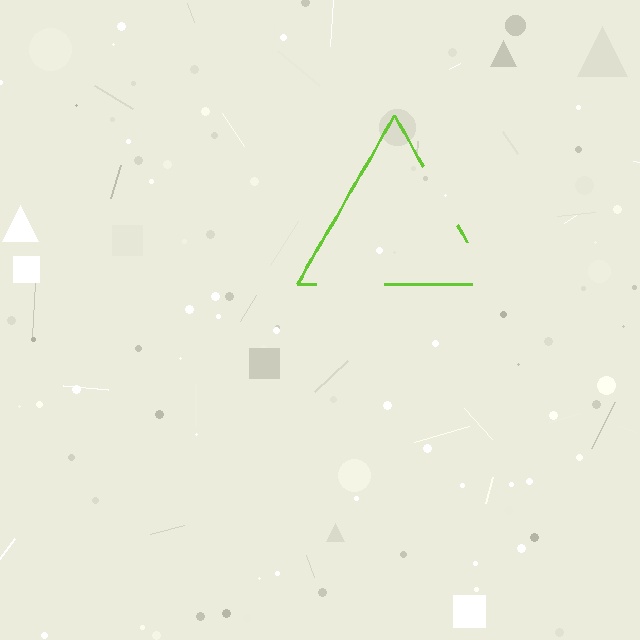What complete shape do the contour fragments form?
The contour fragments form a triangle.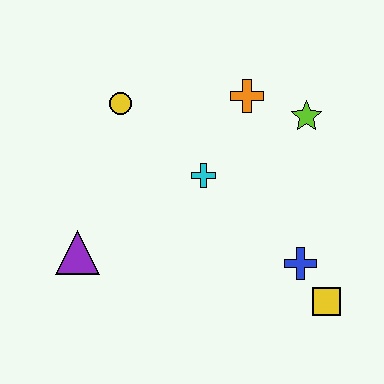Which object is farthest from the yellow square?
The yellow circle is farthest from the yellow square.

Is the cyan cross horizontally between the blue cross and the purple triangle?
Yes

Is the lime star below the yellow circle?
Yes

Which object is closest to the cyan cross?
The orange cross is closest to the cyan cross.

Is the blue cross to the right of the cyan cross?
Yes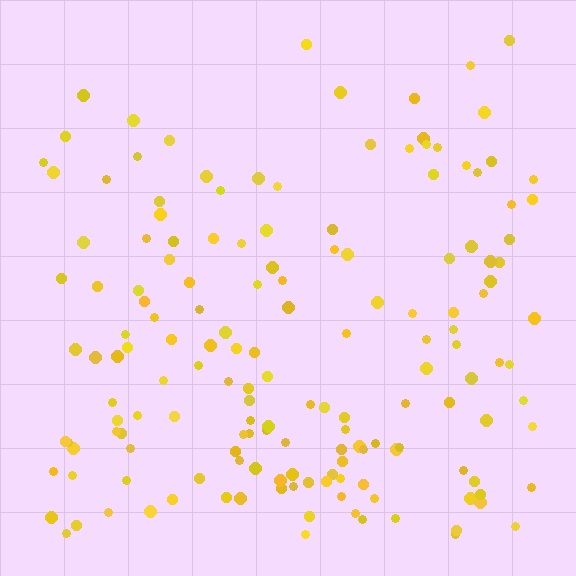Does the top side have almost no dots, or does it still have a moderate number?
Still a moderate number, just noticeably fewer than the bottom.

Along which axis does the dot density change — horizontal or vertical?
Vertical.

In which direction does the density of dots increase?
From top to bottom, with the bottom side densest.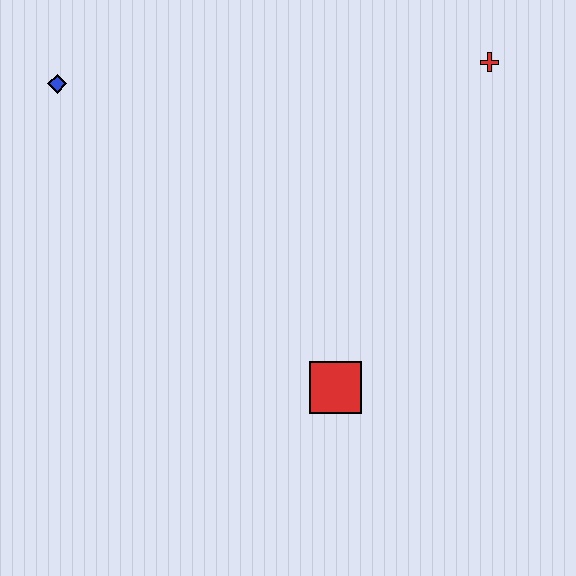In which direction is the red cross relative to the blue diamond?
The red cross is to the right of the blue diamond.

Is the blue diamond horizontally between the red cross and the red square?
No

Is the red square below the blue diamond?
Yes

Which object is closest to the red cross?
The red square is closest to the red cross.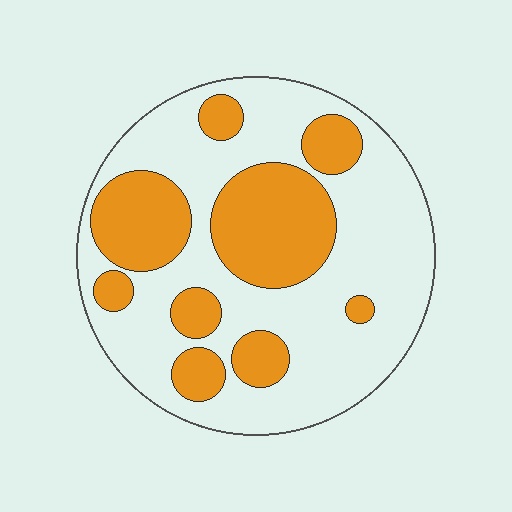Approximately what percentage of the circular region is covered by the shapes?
Approximately 35%.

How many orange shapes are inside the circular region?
9.